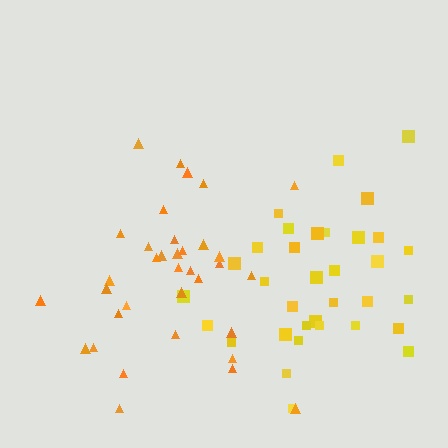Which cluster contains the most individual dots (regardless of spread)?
Orange (35).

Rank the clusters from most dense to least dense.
yellow, orange.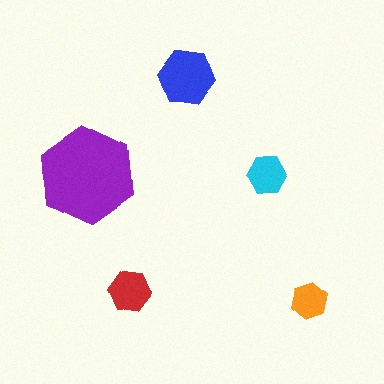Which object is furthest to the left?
The purple hexagon is leftmost.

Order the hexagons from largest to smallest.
the purple one, the blue one, the red one, the cyan one, the orange one.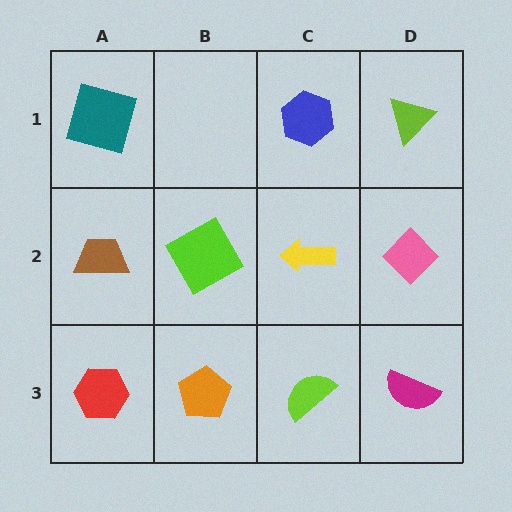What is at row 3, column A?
A red hexagon.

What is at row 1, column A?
A teal square.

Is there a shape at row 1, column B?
No, that cell is empty.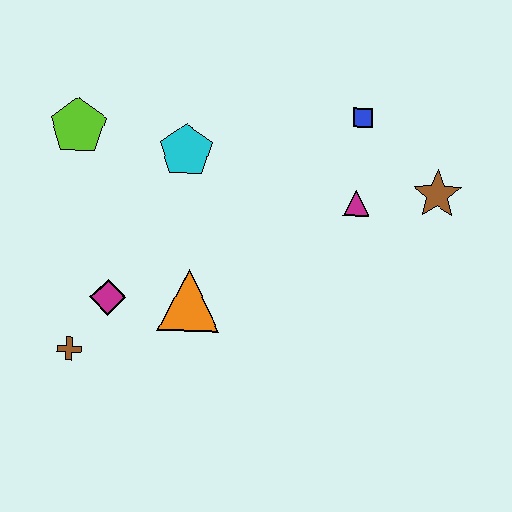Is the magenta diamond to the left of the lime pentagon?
No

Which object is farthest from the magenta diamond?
The brown star is farthest from the magenta diamond.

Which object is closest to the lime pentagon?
The cyan pentagon is closest to the lime pentagon.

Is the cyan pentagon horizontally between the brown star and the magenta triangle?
No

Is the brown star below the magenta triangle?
No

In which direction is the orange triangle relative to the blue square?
The orange triangle is below the blue square.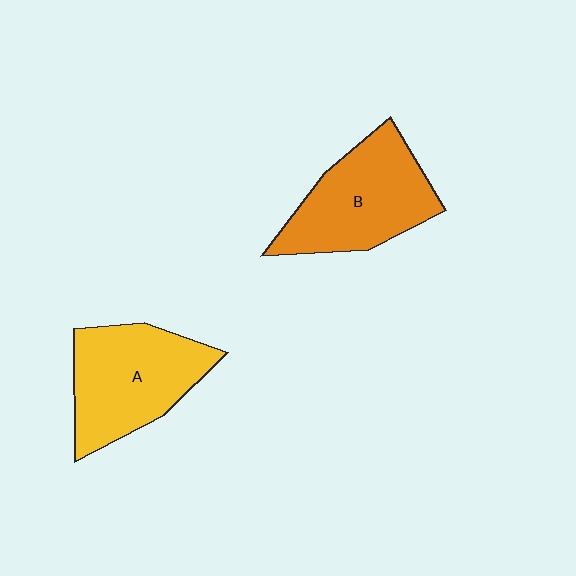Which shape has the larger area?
Shape A (yellow).